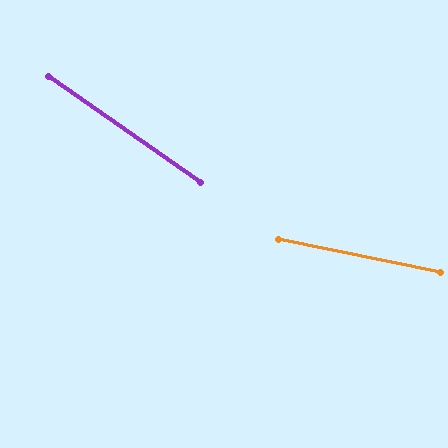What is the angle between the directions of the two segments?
Approximately 23 degrees.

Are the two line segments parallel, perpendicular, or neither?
Neither parallel nor perpendicular — they differ by about 23°.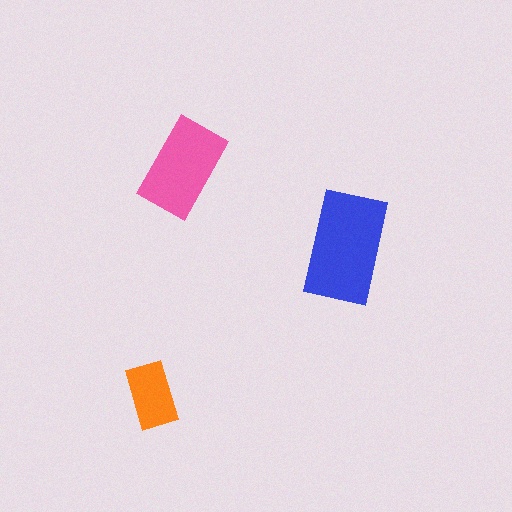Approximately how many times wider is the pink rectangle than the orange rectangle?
About 1.5 times wider.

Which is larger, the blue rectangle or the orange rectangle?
The blue one.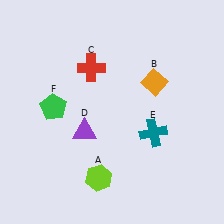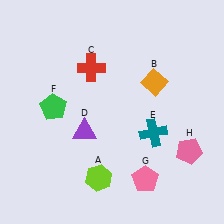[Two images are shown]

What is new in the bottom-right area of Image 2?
A pink pentagon (H) was added in the bottom-right area of Image 2.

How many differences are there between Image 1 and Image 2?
There are 2 differences between the two images.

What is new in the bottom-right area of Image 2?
A pink pentagon (G) was added in the bottom-right area of Image 2.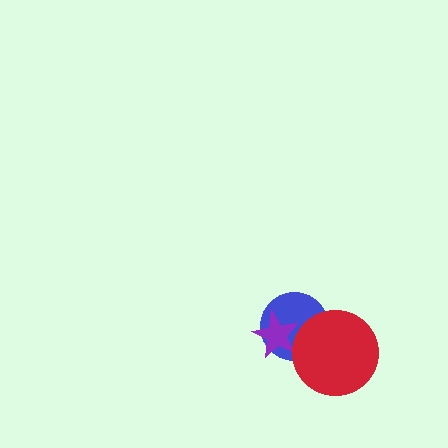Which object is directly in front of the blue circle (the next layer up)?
The purple star is directly in front of the blue circle.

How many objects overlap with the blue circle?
2 objects overlap with the blue circle.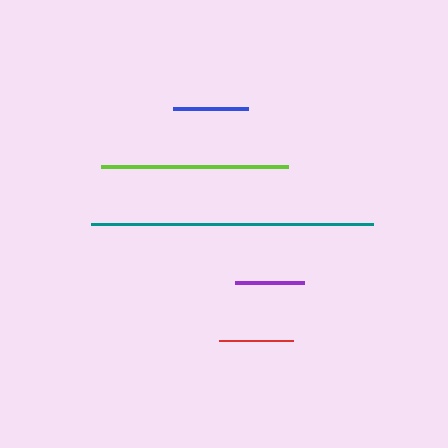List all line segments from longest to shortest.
From longest to shortest: teal, lime, blue, red, purple.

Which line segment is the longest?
The teal line is the longest at approximately 282 pixels.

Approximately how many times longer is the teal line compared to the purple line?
The teal line is approximately 4.1 times the length of the purple line.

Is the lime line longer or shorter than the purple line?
The lime line is longer than the purple line.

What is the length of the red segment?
The red segment is approximately 74 pixels long.